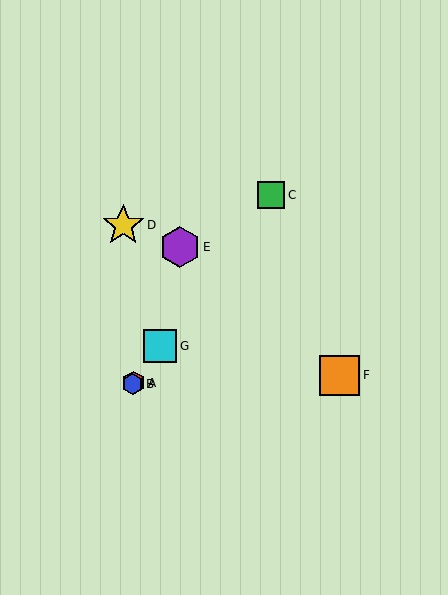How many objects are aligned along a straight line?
4 objects (A, B, C, G) are aligned along a straight line.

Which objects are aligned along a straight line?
Objects A, B, C, G are aligned along a straight line.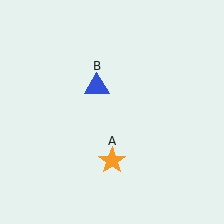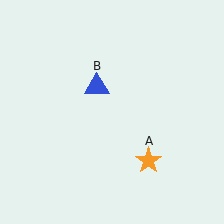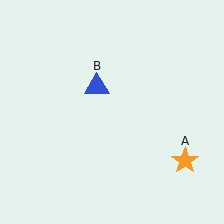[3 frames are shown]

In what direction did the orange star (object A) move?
The orange star (object A) moved right.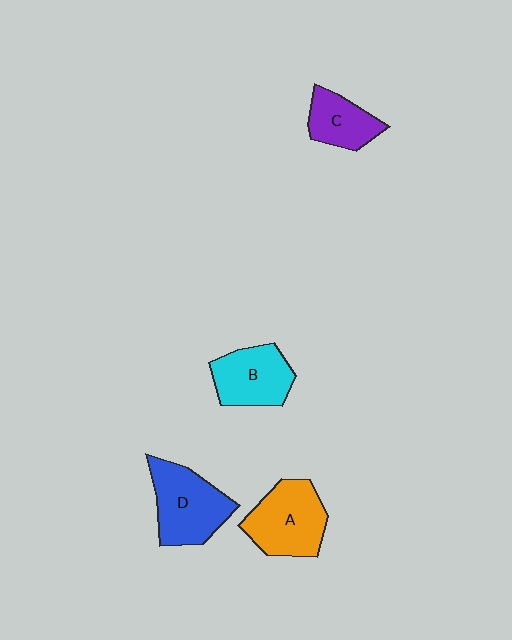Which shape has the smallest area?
Shape C (purple).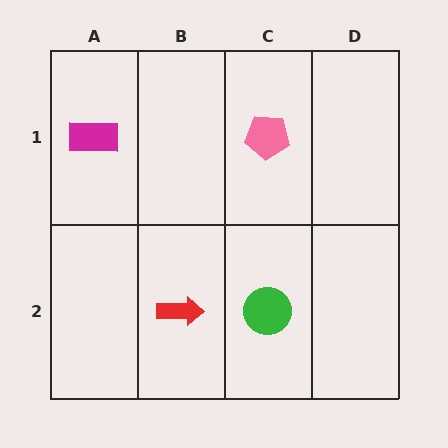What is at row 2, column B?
A red arrow.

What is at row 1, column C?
A pink pentagon.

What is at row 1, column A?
A magenta rectangle.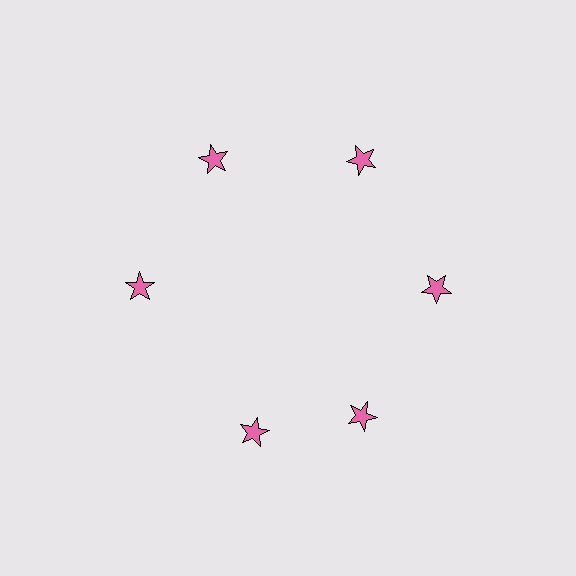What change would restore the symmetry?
The symmetry would be restored by rotating it back into even spacing with its neighbors so that all 6 stars sit at equal angles and equal distance from the center.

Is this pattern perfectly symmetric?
No. The 6 pink stars are arranged in a ring, but one element near the 7 o'clock position is rotated out of alignment along the ring, breaking the 6-fold rotational symmetry.